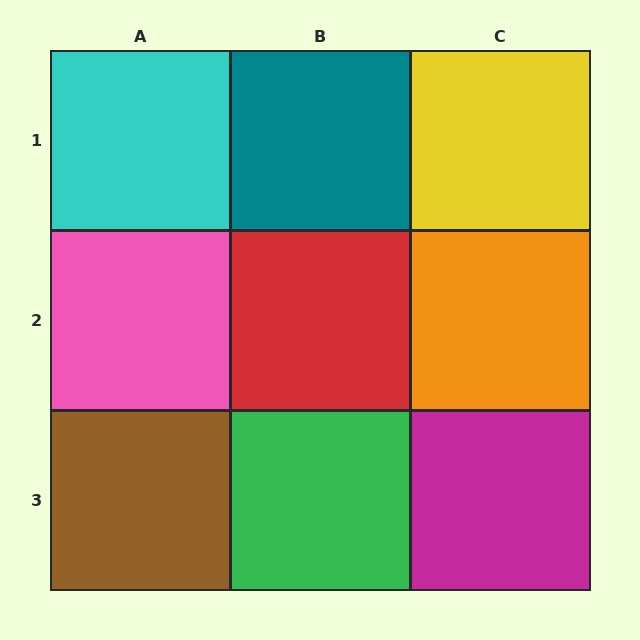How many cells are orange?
1 cell is orange.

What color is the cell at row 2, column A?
Pink.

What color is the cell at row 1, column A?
Cyan.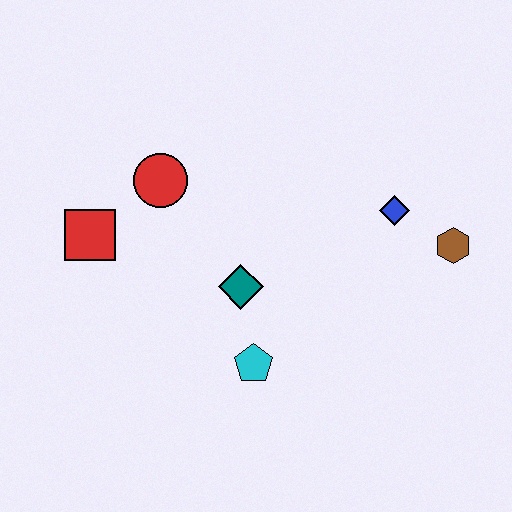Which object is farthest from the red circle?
The brown hexagon is farthest from the red circle.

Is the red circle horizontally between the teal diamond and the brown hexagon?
No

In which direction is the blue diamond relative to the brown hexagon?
The blue diamond is to the left of the brown hexagon.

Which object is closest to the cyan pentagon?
The teal diamond is closest to the cyan pentagon.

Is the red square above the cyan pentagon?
Yes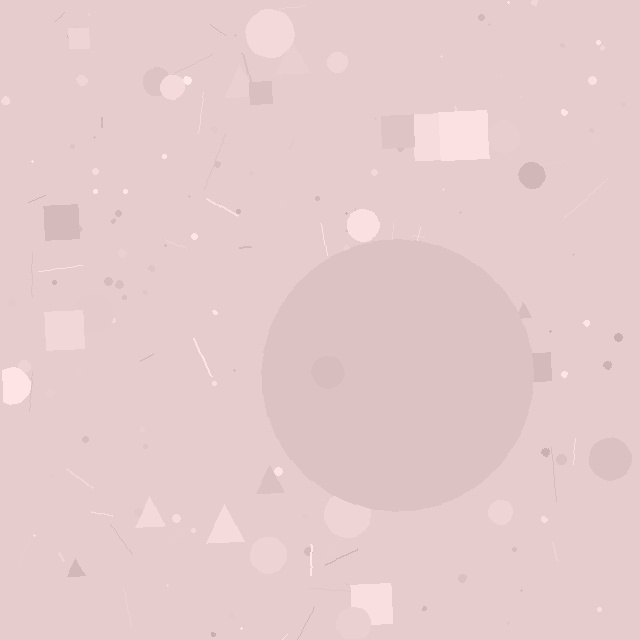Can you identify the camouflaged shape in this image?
The camouflaged shape is a circle.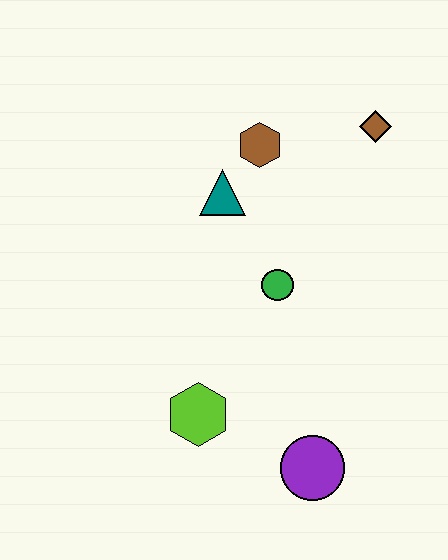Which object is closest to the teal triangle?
The brown hexagon is closest to the teal triangle.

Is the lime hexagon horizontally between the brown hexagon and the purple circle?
No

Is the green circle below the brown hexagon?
Yes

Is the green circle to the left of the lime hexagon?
No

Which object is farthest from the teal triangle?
The purple circle is farthest from the teal triangle.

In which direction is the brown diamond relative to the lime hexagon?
The brown diamond is above the lime hexagon.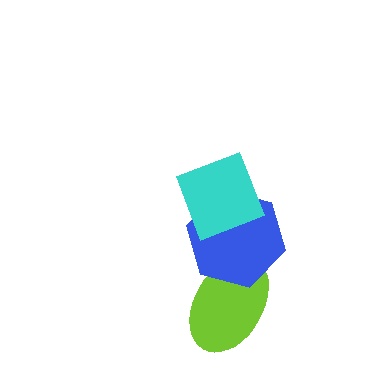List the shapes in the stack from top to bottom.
From top to bottom: the cyan diamond, the blue hexagon, the lime ellipse.